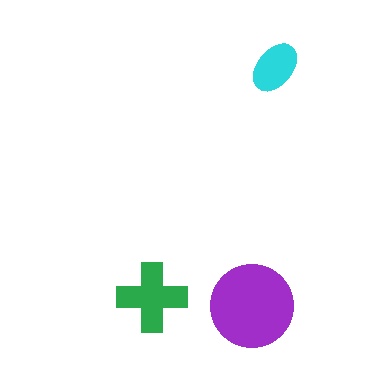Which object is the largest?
The purple circle.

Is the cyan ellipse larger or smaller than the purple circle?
Smaller.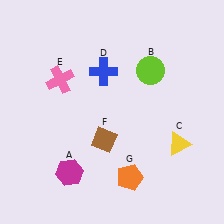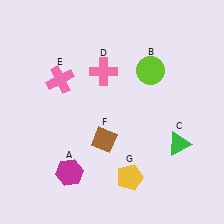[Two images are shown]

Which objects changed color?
C changed from yellow to green. D changed from blue to pink. G changed from orange to yellow.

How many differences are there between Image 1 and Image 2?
There are 3 differences between the two images.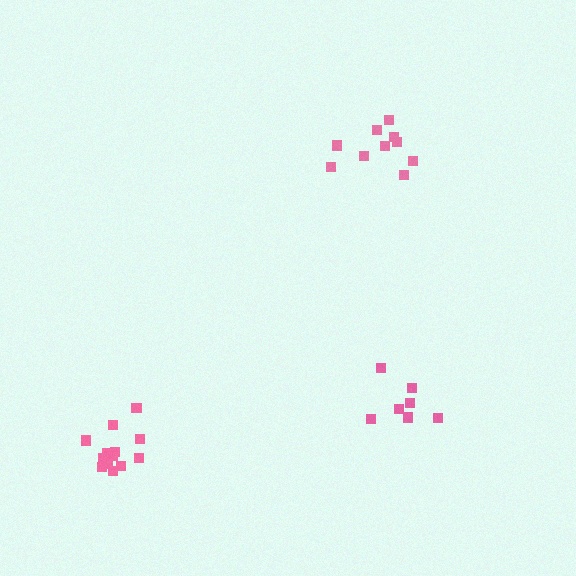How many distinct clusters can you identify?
There are 3 distinct clusters.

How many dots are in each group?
Group 1: 7 dots, Group 2: 13 dots, Group 3: 10 dots (30 total).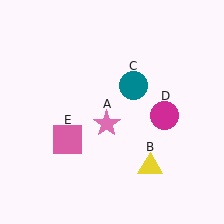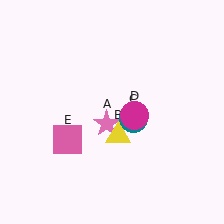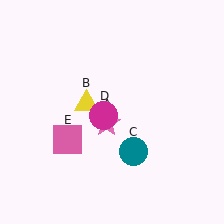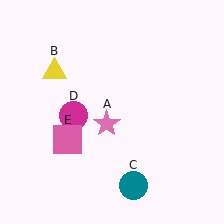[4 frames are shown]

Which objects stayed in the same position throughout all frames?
Pink star (object A) and pink square (object E) remained stationary.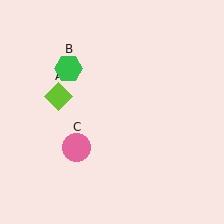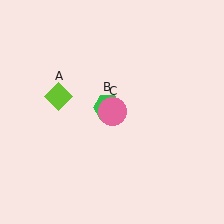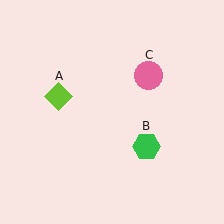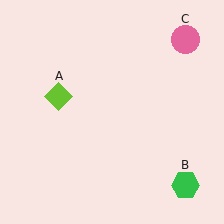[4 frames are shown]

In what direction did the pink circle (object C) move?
The pink circle (object C) moved up and to the right.